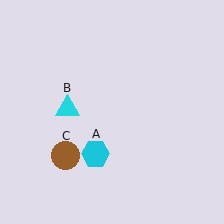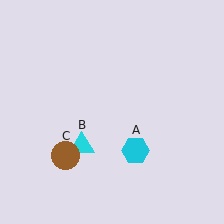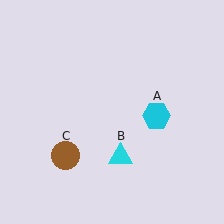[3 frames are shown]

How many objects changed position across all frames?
2 objects changed position: cyan hexagon (object A), cyan triangle (object B).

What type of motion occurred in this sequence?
The cyan hexagon (object A), cyan triangle (object B) rotated counterclockwise around the center of the scene.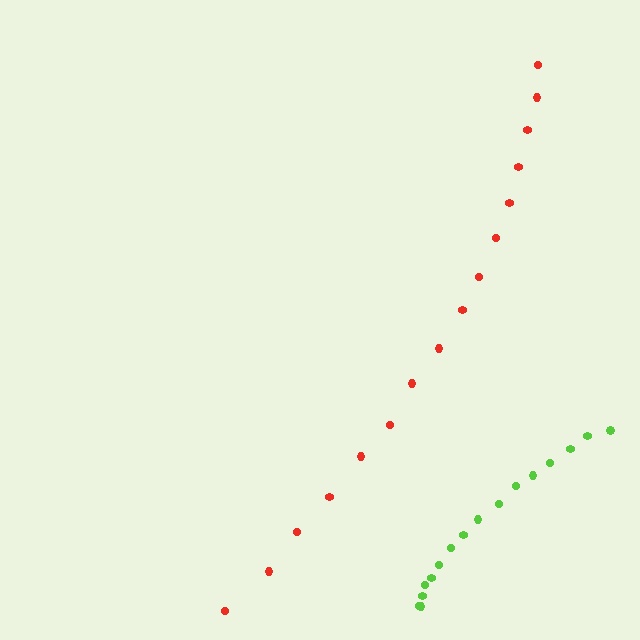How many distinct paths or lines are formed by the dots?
There are 2 distinct paths.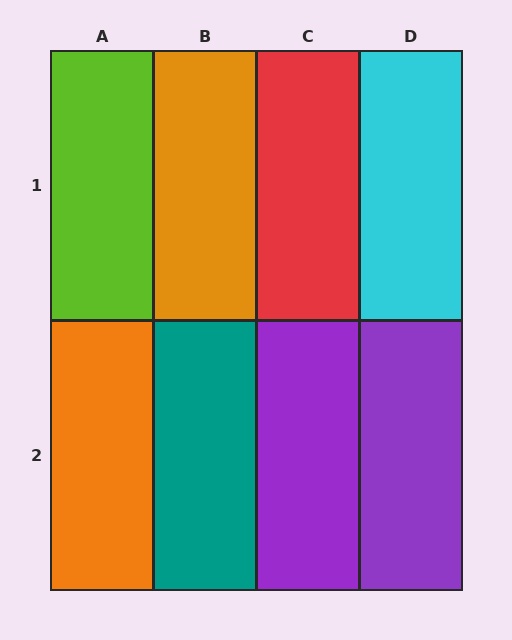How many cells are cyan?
1 cell is cyan.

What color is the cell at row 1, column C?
Red.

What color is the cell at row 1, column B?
Orange.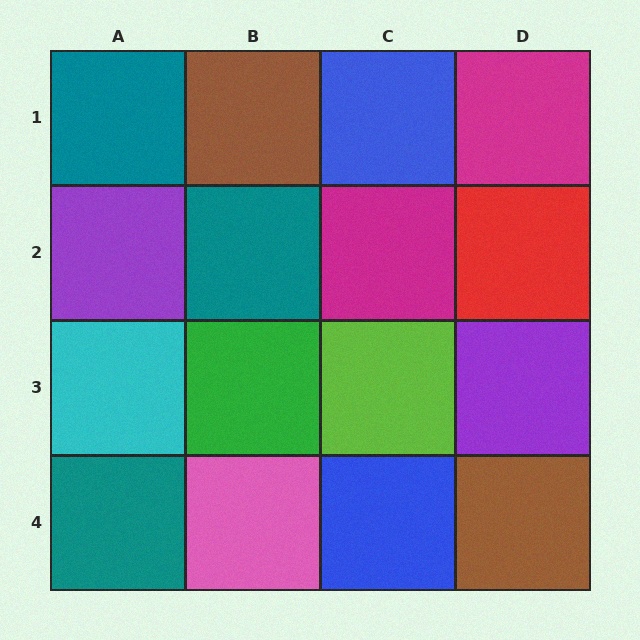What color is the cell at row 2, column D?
Red.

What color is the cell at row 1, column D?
Magenta.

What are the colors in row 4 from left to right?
Teal, pink, blue, brown.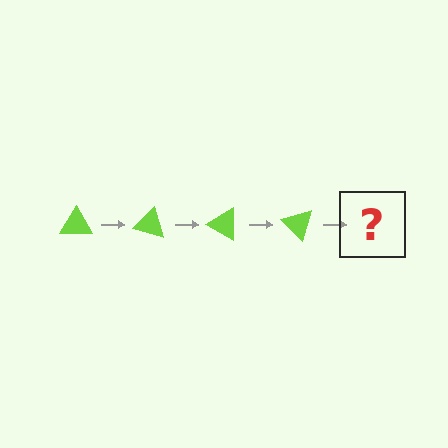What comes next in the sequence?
The next element should be a lime triangle rotated 60 degrees.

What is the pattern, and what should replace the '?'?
The pattern is that the triangle rotates 15 degrees each step. The '?' should be a lime triangle rotated 60 degrees.